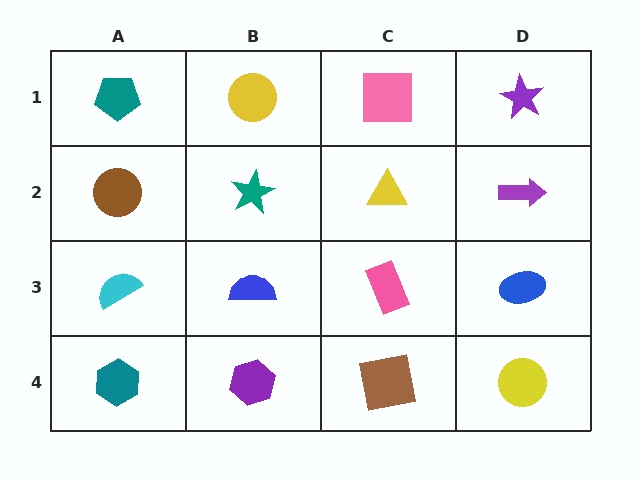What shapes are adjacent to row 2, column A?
A teal pentagon (row 1, column A), a cyan semicircle (row 3, column A), a teal star (row 2, column B).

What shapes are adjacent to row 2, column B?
A yellow circle (row 1, column B), a blue semicircle (row 3, column B), a brown circle (row 2, column A), a yellow triangle (row 2, column C).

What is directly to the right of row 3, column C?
A blue ellipse.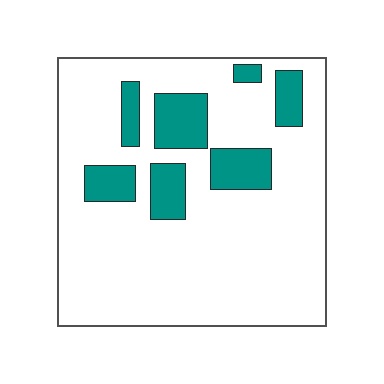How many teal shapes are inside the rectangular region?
7.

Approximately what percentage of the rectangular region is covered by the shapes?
Approximately 20%.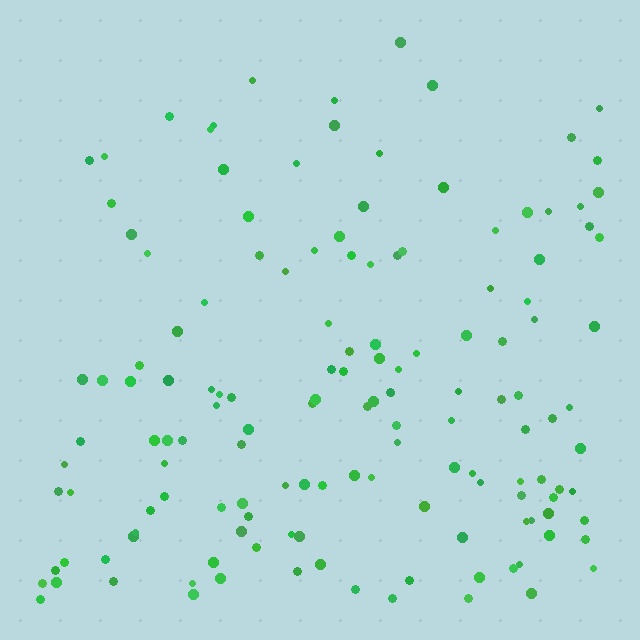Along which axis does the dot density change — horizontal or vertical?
Vertical.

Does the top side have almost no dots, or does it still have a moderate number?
Still a moderate number, just noticeably fewer than the bottom.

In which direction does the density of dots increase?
From top to bottom, with the bottom side densest.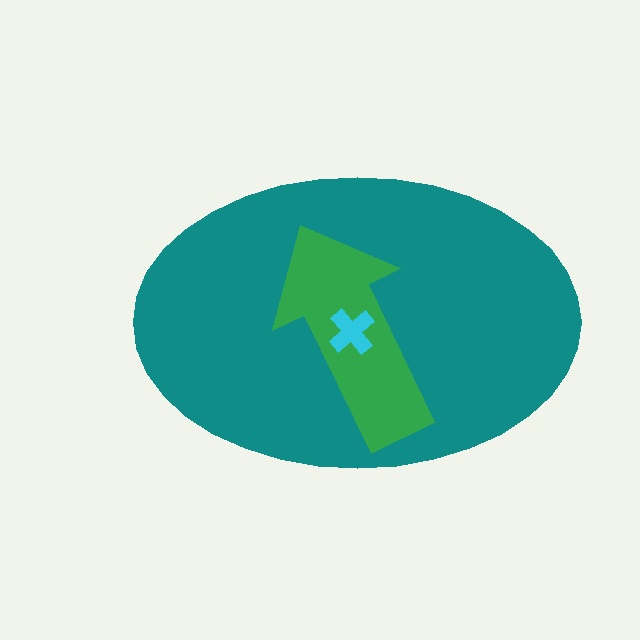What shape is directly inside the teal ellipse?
The green arrow.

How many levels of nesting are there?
3.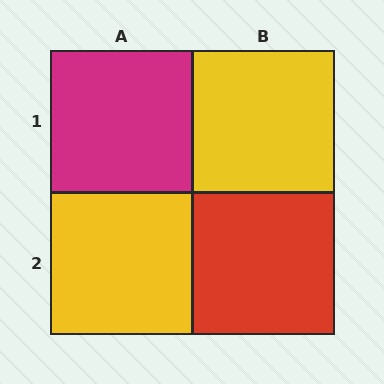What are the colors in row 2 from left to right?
Yellow, red.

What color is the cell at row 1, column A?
Magenta.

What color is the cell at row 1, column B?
Yellow.